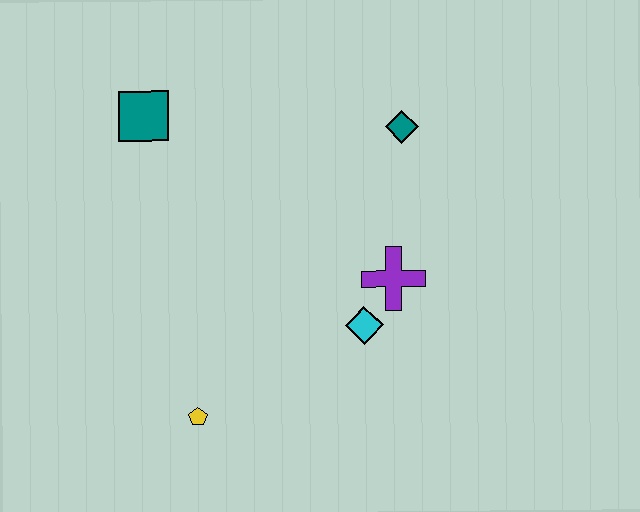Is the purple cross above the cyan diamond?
Yes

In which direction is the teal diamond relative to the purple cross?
The teal diamond is above the purple cross.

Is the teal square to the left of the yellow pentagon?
Yes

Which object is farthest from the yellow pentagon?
The teal diamond is farthest from the yellow pentagon.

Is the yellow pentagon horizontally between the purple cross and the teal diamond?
No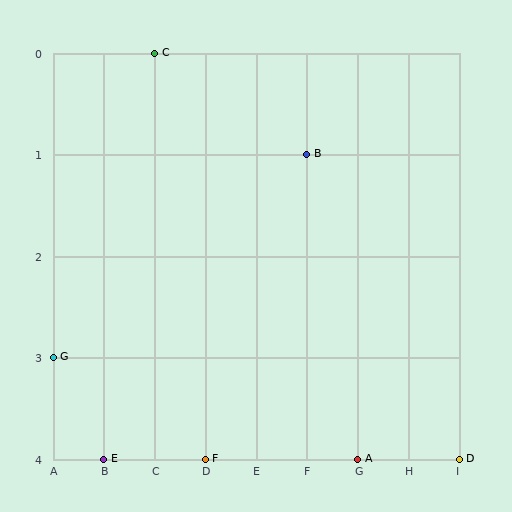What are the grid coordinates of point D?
Point D is at grid coordinates (I, 4).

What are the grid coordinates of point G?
Point G is at grid coordinates (A, 3).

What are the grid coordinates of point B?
Point B is at grid coordinates (F, 1).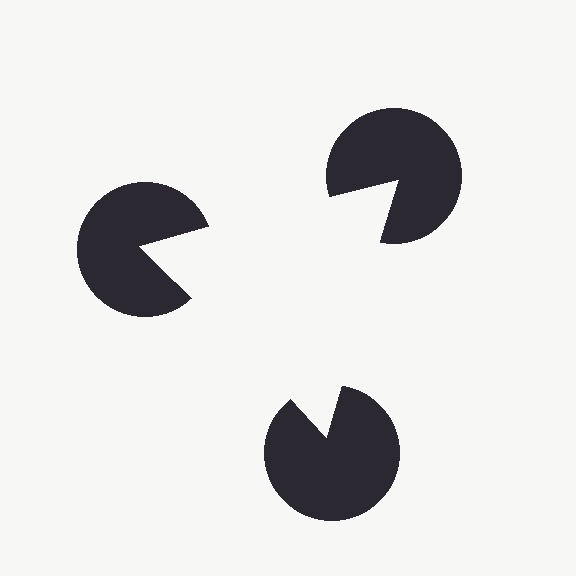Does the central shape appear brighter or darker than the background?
It typically appears slightly brighter than the background, even though no actual brightness change is drawn.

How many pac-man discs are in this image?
There are 3 — one at each vertex of the illusory triangle.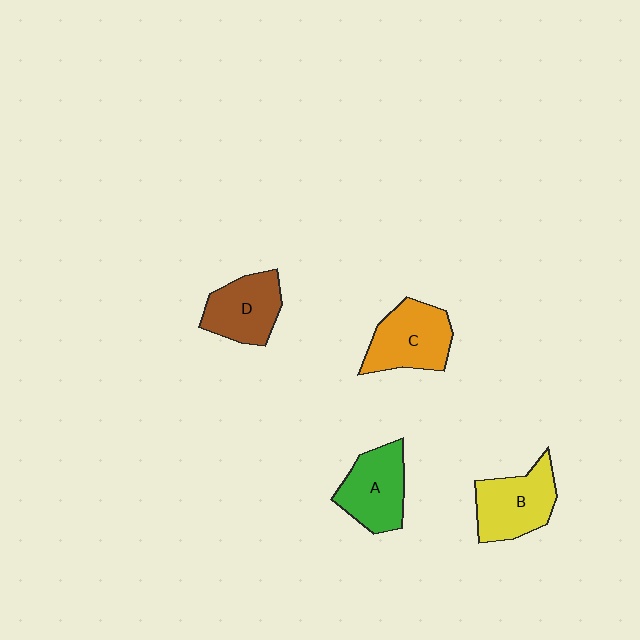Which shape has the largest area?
Shape C (orange).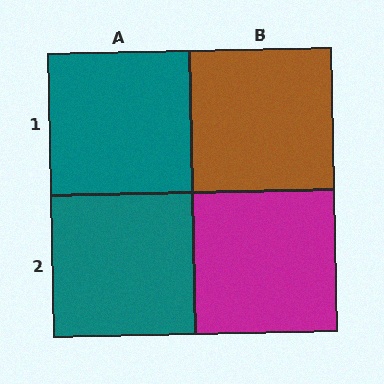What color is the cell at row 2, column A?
Teal.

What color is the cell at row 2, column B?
Magenta.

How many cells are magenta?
1 cell is magenta.